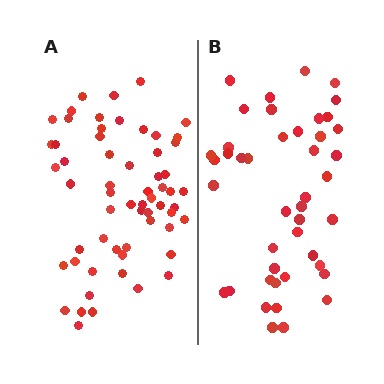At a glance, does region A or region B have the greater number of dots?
Region A (the left region) has more dots.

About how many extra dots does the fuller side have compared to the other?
Region A has approximately 15 more dots than region B.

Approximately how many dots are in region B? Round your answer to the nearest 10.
About 40 dots. (The exact count is 44, which rounds to 40.)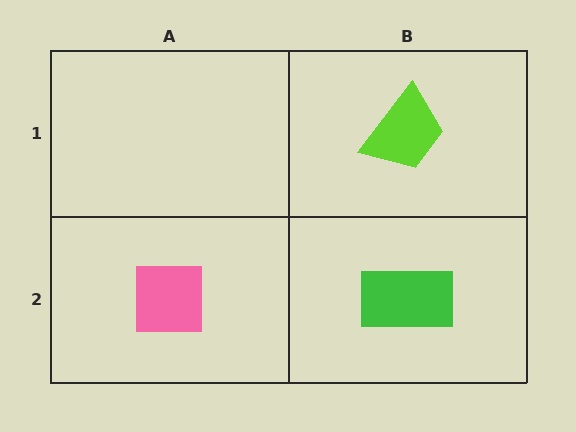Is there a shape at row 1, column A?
No, that cell is empty.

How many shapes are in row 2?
2 shapes.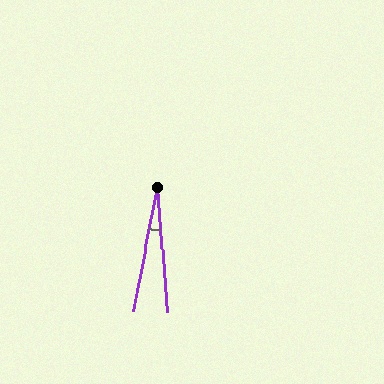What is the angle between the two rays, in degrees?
Approximately 16 degrees.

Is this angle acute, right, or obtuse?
It is acute.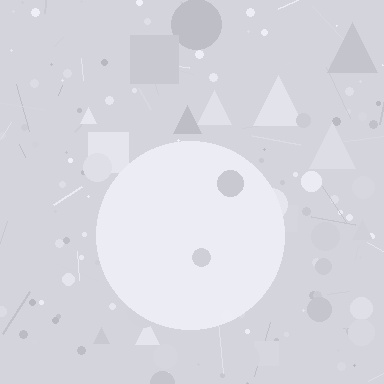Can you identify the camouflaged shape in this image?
The camouflaged shape is a circle.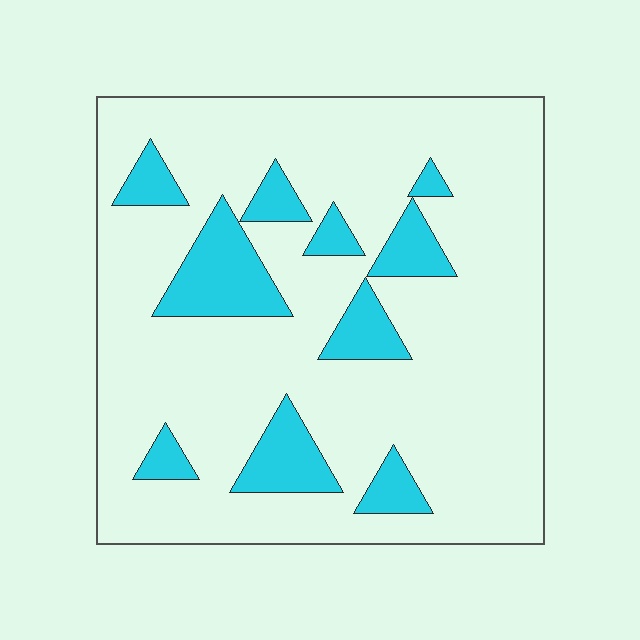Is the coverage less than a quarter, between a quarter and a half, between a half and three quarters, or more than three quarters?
Less than a quarter.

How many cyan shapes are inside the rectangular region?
10.